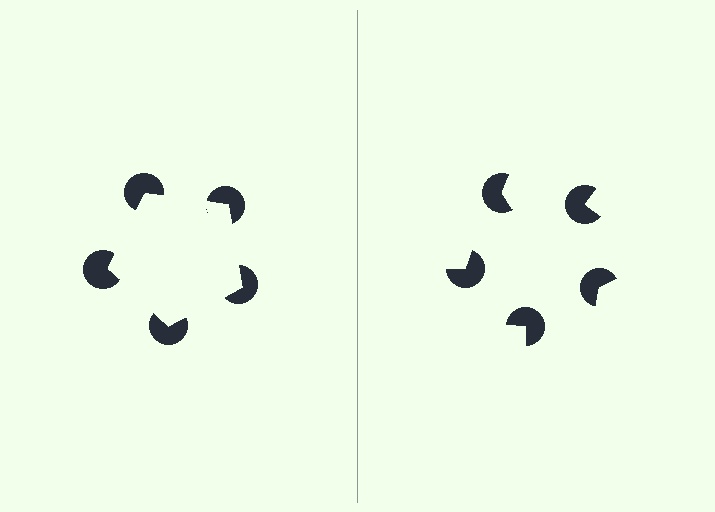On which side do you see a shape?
An illusory pentagon appears on the left side. On the right side the wedge cuts are rotated, so no coherent shape forms.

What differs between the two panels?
The pac-man discs are positioned identically on both sides; only the wedge orientations differ. On the left they align to a pentagon; on the right they are misaligned.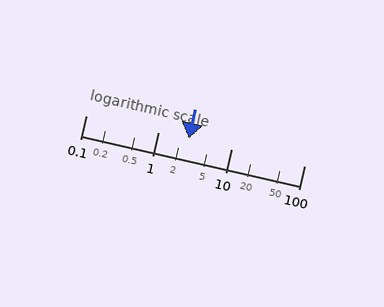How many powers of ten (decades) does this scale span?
The scale spans 3 decades, from 0.1 to 100.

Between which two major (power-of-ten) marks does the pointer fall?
The pointer is between 1 and 10.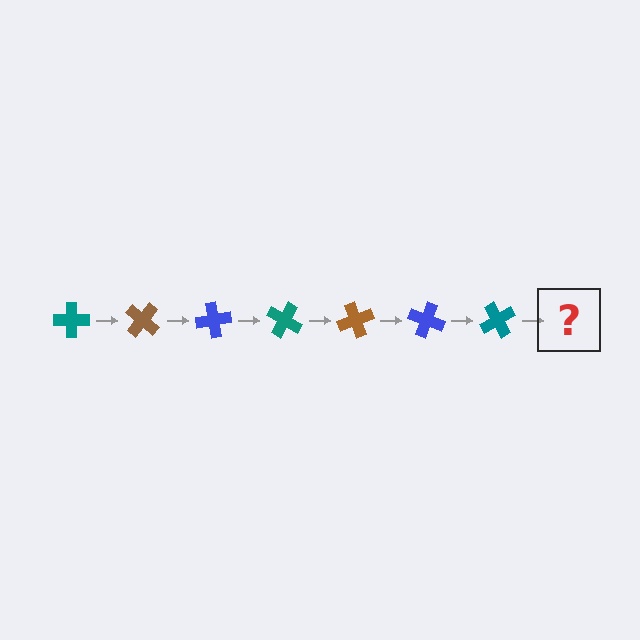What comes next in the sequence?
The next element should be a brown cross, rotated 280 degrees from the start.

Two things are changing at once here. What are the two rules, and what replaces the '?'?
The two rules are that it rotates 40 degrees each step and the color cycles through teal, brown, and blue. The '?' should be a brown cross, rotated 280 degrees from the start.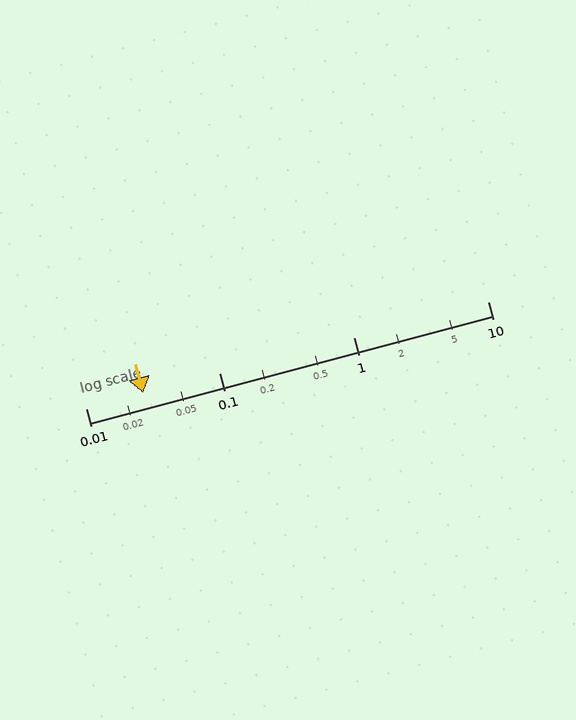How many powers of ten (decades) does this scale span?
The scale spans 3 decades, from 0.01 to 10.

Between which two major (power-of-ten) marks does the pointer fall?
The pointer is between 0.01 and 0.1.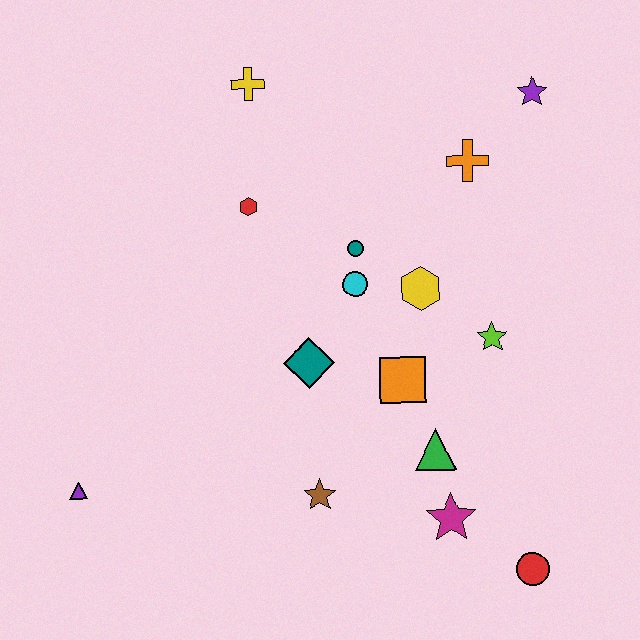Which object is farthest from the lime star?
The purple triangle is farthest from the lime star.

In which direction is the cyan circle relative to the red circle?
The cyan circle is above the red circle.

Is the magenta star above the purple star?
No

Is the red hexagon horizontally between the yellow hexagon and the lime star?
No